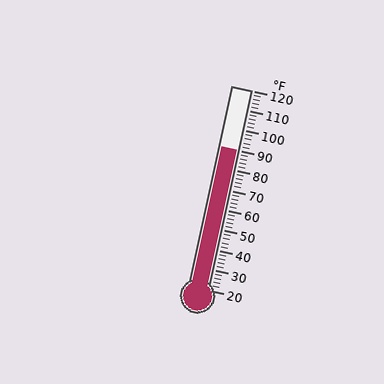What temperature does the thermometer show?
The thermometer shows approximately 90°F.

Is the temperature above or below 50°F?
The temperature is above 50°F.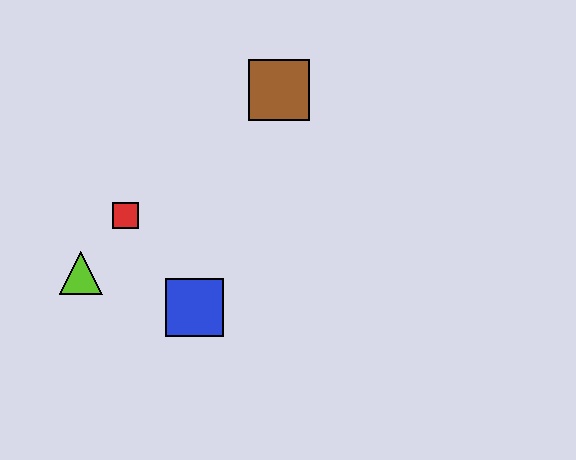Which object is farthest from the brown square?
The lime triangle is farthest from the brown square.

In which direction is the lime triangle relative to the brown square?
The lime triangle is to the left of the brown square.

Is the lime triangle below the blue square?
No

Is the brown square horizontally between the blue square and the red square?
No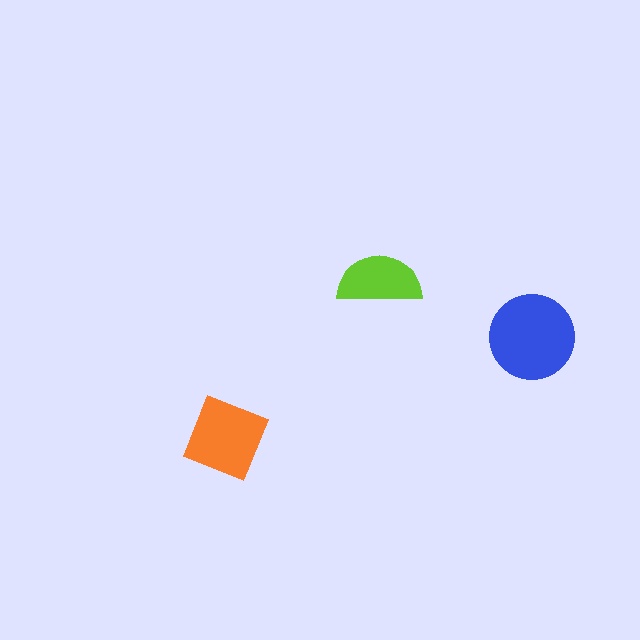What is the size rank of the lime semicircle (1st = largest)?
3rd.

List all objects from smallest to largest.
The lime semicircle, the orange diamond, the blue circle.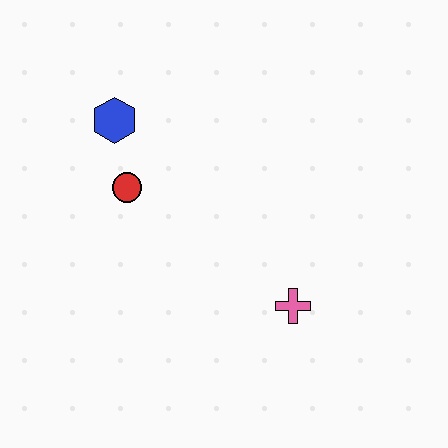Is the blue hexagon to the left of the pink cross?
Yes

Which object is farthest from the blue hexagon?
The pink cross is farthest from the blue hexagon.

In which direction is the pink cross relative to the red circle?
The pink cross is to the right of the red circle.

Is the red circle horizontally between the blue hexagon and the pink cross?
Yes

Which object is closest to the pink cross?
The red circle is closest to the pink cross.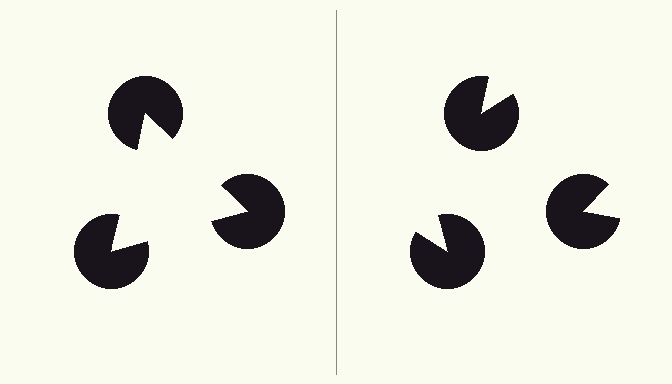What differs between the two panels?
The pac-man discs are positioned identically on both sides; only the wedge orientations differ. On the left they align to a triangle; on the right they are misaligned.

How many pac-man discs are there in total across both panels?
6 — 3 on each side.